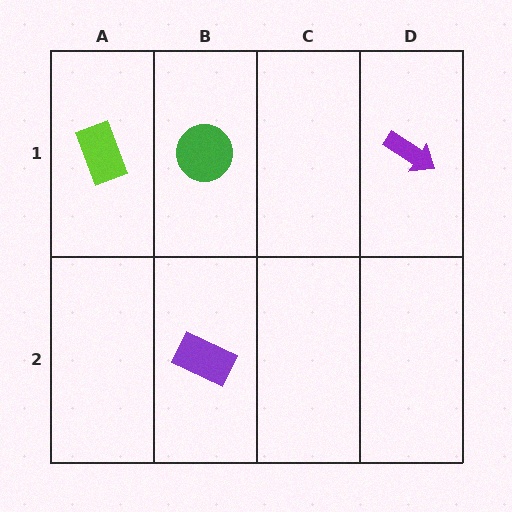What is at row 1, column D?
A purple arrow.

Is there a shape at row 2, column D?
No, that cell is empty.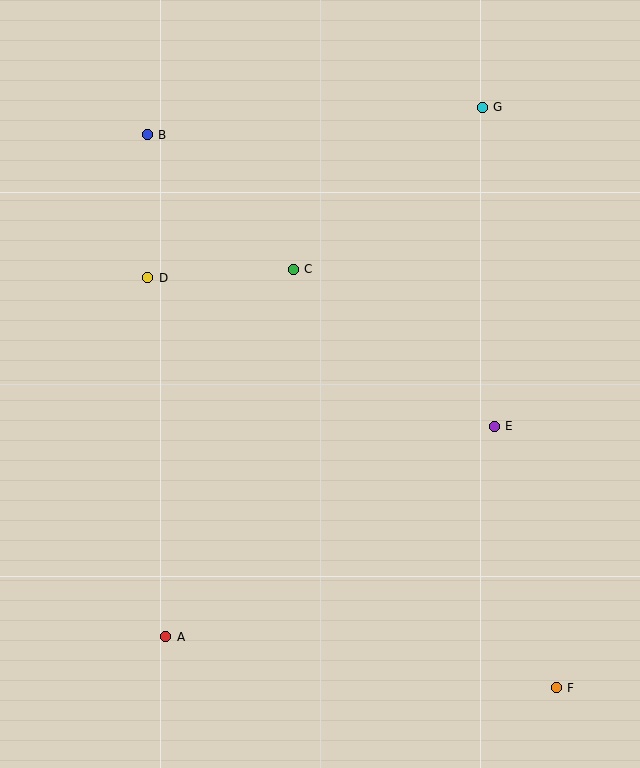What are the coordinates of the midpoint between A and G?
The midpoint between A and G is at (324, 372).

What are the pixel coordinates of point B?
Point B is at (147, 135).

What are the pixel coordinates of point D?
Point D is at (148, 278).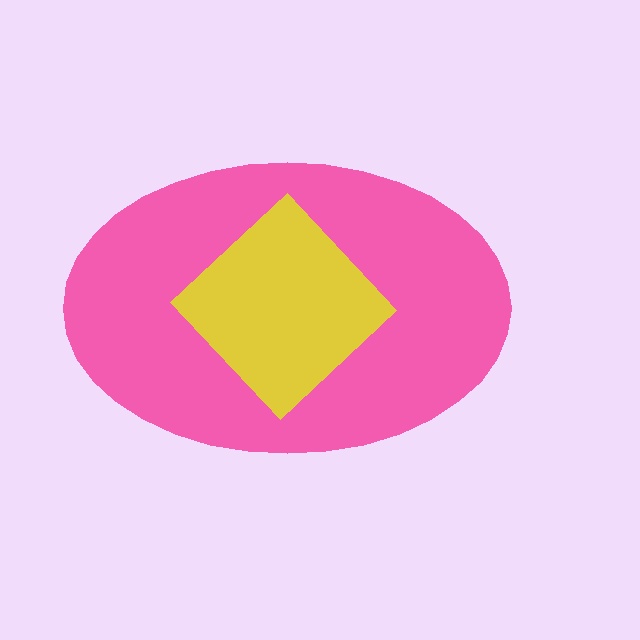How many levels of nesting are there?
2.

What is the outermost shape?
The pink ellipse.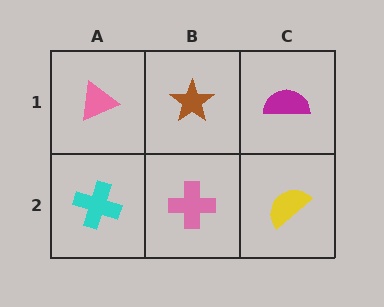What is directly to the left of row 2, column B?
A cyan cross.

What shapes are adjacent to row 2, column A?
A pink triangle (row 1, column A), a pink cross (row 2, column B).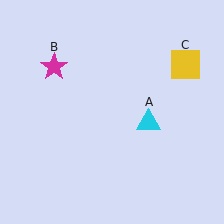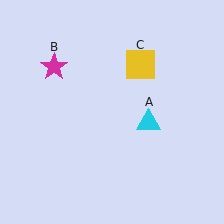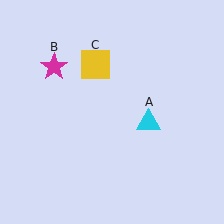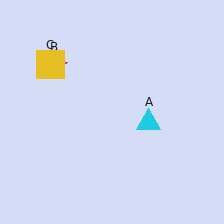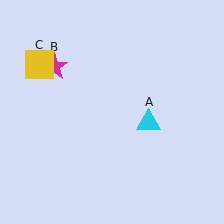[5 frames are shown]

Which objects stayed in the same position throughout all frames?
Cyan triangle (object A) and magenta star (object B) remained stationary.